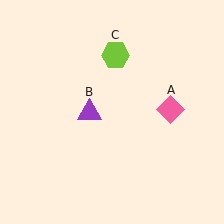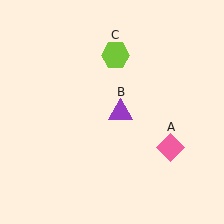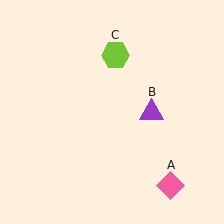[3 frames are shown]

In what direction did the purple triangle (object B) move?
The purple triangle (object B) moved right.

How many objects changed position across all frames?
2 objects changed position: pink diamond (object A), purple triangle (object B).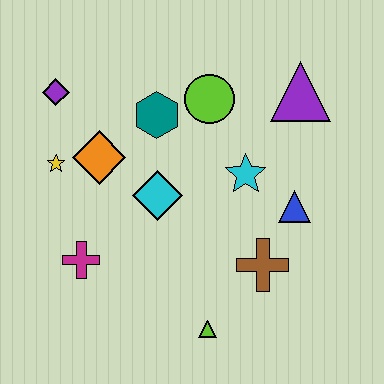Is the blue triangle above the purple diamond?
No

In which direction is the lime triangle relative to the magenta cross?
The lime triangle is to the right of the magenta cross.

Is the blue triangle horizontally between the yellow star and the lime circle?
No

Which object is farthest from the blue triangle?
The purple diamond is farthest from the blue triangle.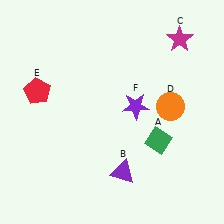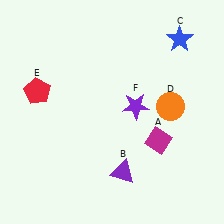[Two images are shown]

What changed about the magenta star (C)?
In Image 1, C is magenta. In Image 2, it changed to blue.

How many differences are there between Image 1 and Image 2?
There are 2 differences between the two images.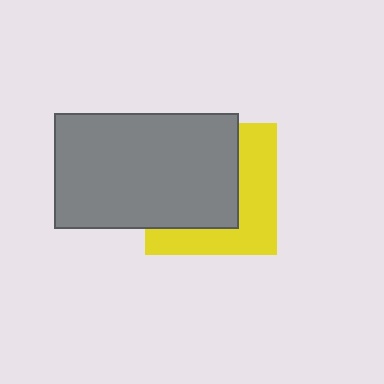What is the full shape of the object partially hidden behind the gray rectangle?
The partially hidden object is a yellow square.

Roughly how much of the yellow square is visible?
A small part of it is visible (roughly 43%).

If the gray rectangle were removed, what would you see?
You would see the complete yellow square.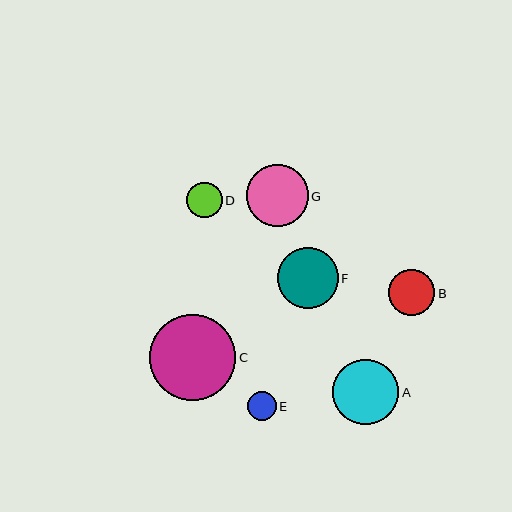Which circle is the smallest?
Circle E is the smallest with a size of approximately 29 pixels.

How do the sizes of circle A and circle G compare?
Circle A and circle G are approximately the same size.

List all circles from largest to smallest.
From largest to smallest: C, A, G, F, B, D, E.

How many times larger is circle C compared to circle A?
Circle C is approximately 1.3 times the size of circle A.